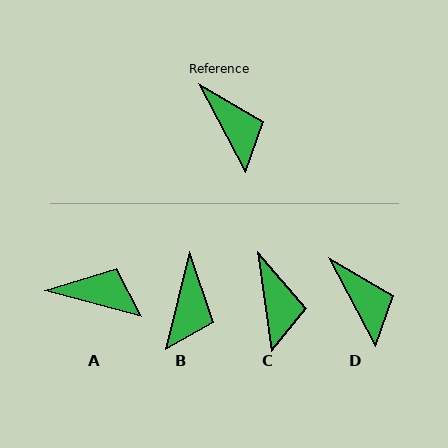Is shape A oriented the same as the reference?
No, it is off by about 47 degrees.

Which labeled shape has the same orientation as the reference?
D.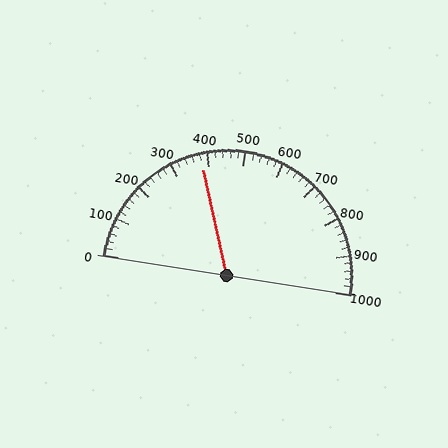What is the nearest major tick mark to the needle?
The nearest major tick mark is 400.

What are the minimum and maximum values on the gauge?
The gauge ranges from 0 to 1000.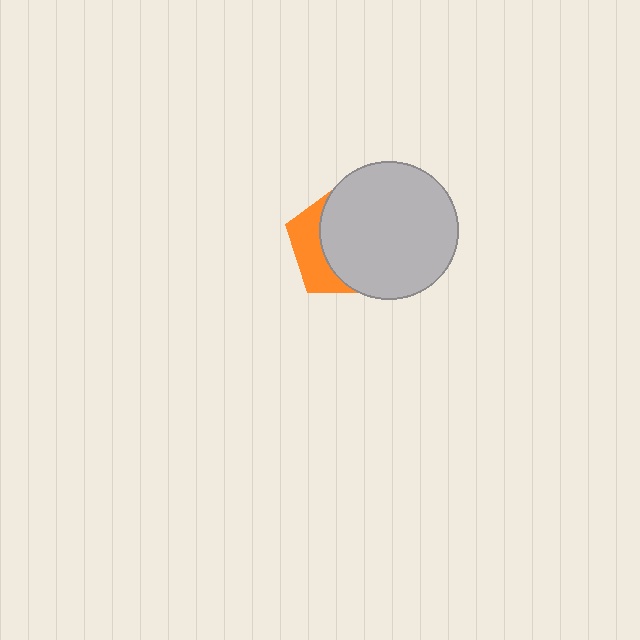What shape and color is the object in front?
The object in front is a light gray circle.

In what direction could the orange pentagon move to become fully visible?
The orange pentagon could move left. That would shift it out from behind the light gray circle entirely.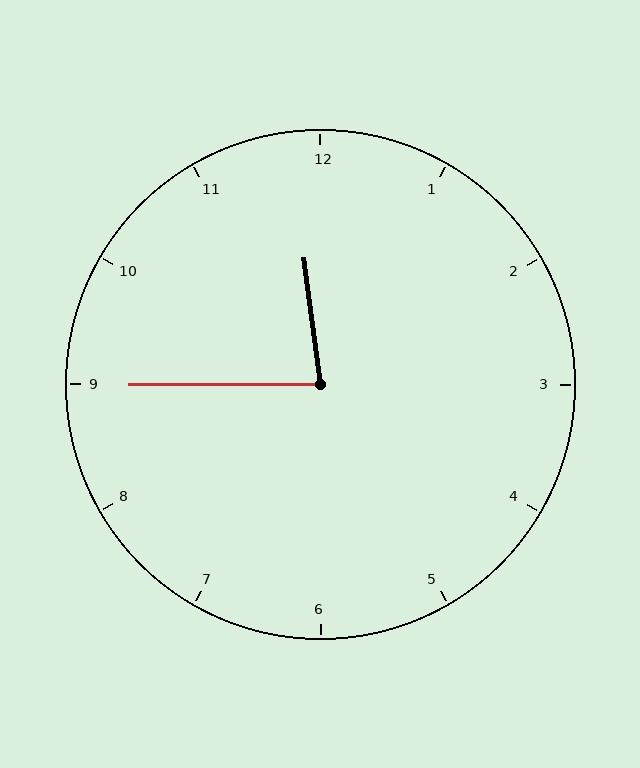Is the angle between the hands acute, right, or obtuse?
It is acute.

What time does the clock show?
11:45.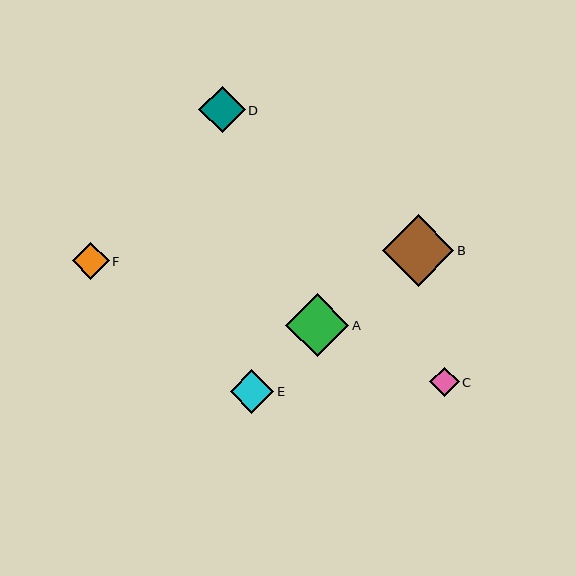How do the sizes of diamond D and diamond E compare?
Diamond D and diamond E are approximately the same size.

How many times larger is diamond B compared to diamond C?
Diamond B is approximately 2.4 times the size of diamond C.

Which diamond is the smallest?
Diamond C is the smallest with a size of approximately 29 pixels.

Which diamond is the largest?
Diamond B is the largest with a size of approximately 72 pixels.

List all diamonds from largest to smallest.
From largest to smallest: B, A, D, E, F, C.